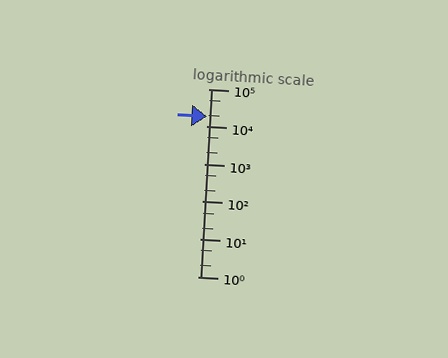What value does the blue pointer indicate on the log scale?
The pointer indicates approximately 19000.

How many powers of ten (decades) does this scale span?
The scale spans 5 decades, from 1 to 100000.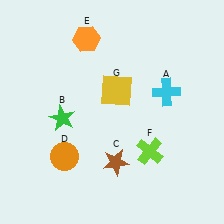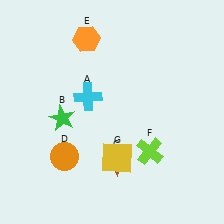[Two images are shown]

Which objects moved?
The objects that moved are: the cyan cross (A), the yellow square (G).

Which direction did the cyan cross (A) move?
The cyan cross (A) moved left.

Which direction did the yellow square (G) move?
The yellow square (G) moved down.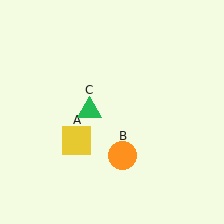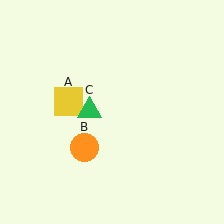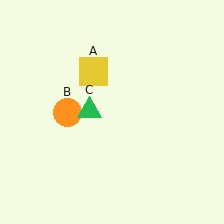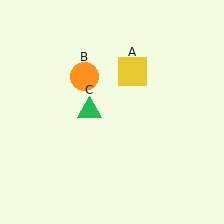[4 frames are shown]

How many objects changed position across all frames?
2 objects changed position: yellow square (object A), orange circle (object B).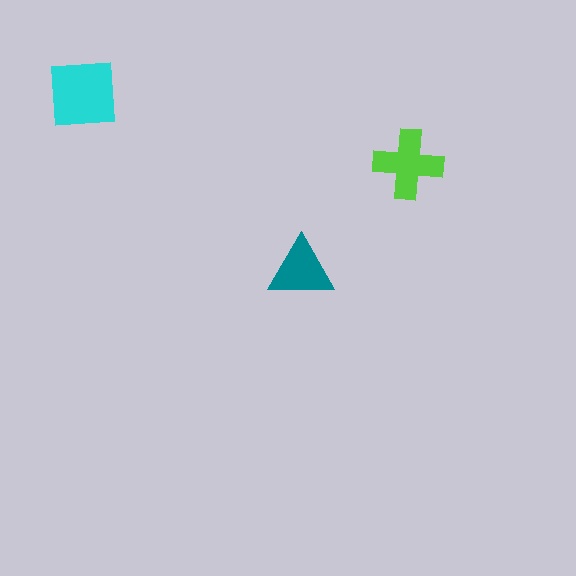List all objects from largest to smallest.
The cyan square, the lime cross, the teal triangle.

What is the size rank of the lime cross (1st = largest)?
2nd.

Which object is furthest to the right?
The lime cross is rightmost.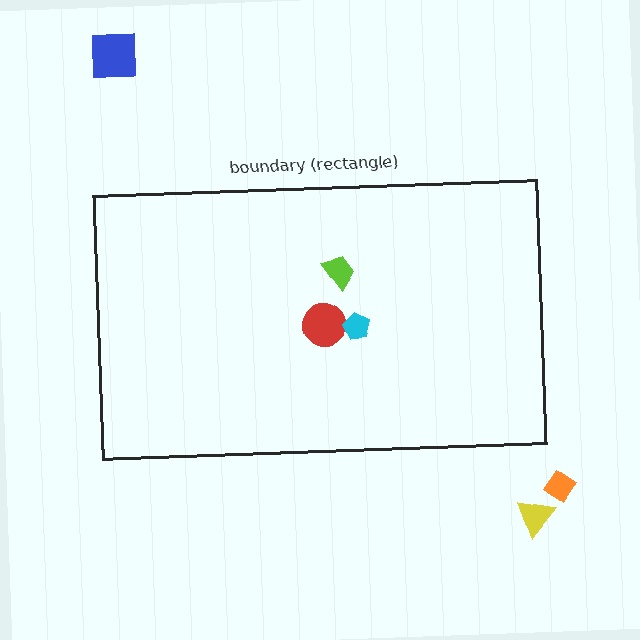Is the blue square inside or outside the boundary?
Outside.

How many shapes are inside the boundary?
3 inside, 3 outside.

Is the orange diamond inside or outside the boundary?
Outside.